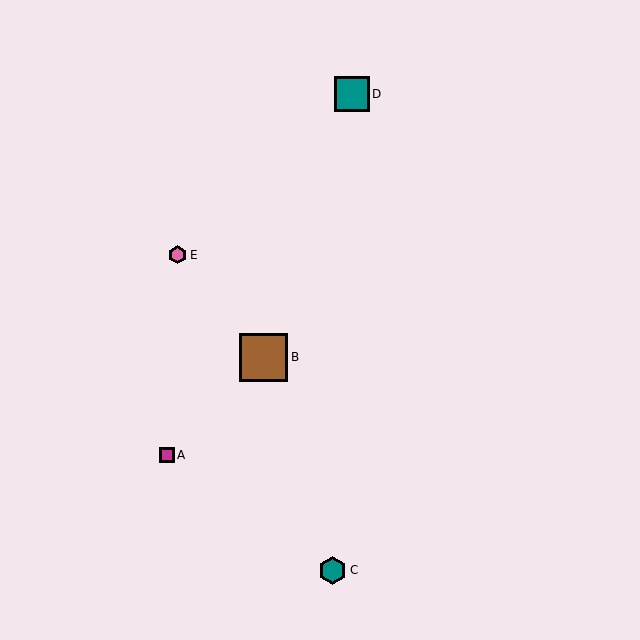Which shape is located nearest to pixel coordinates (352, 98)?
The teal square (labeled D) at (352, 94) is nearest to that location.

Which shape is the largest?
The brown square (labeled B) is the largest.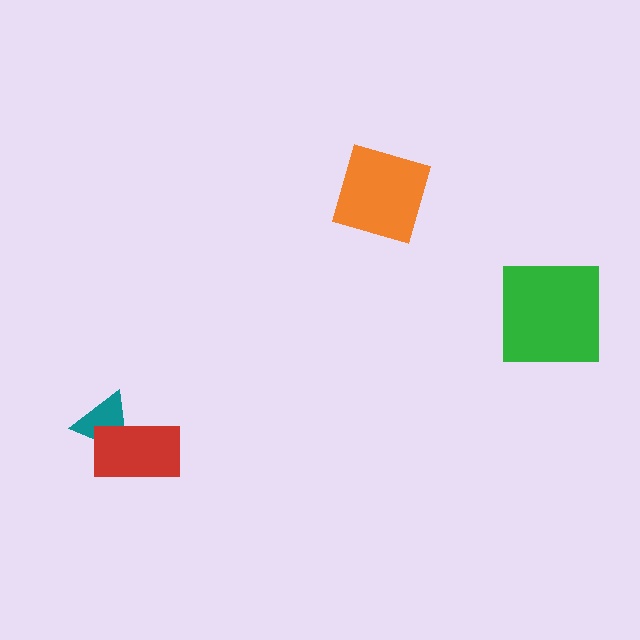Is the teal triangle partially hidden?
Yes, it is partially covered by another shape.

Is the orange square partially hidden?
No, no other shape covers it.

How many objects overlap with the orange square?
0 objects overlap with the orange square.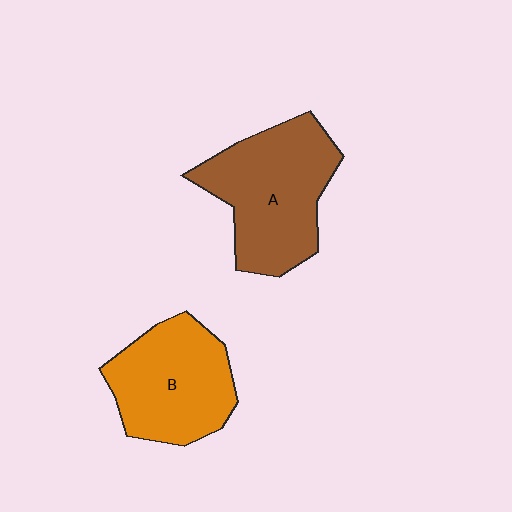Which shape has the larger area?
Shape A (brown).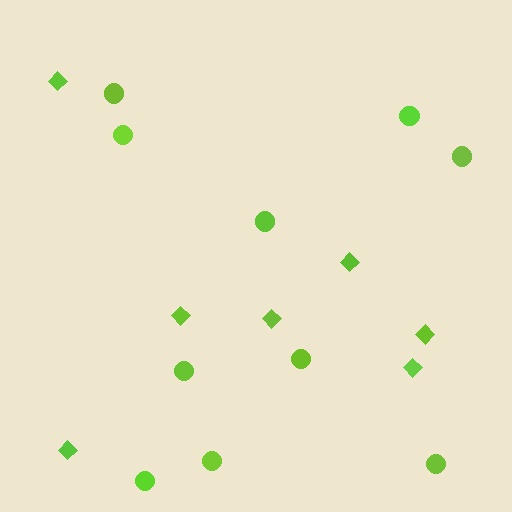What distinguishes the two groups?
There are 2 groups: one group of circles (10) and one group of diamonds (7).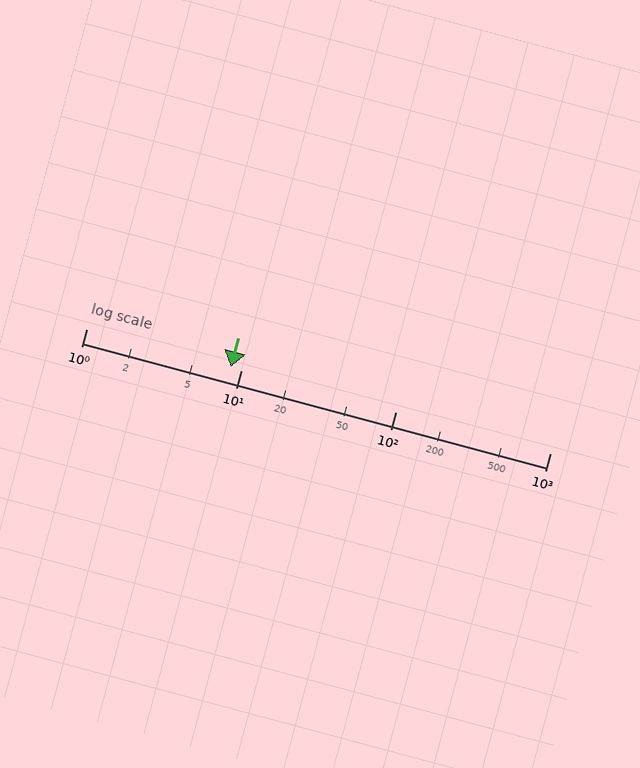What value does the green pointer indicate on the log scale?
The pointer indicates approximately 8.6.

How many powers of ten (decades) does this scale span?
The scale spans 3 decades, from 1 to 1000.